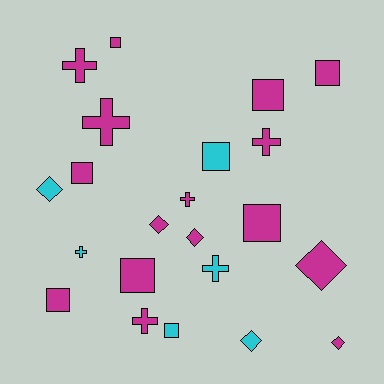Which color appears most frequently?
Magenta, with 16 objects.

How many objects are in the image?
There are 22 objects.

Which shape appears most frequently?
Square, with 9 objects.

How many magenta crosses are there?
There are 5 magenta crosses.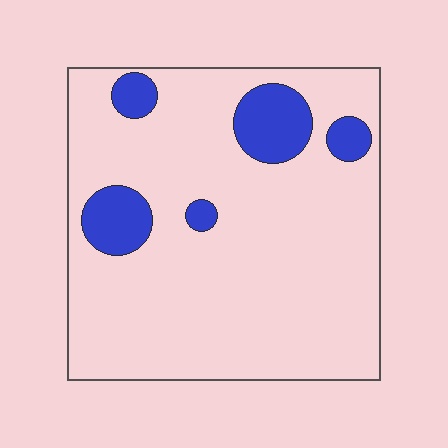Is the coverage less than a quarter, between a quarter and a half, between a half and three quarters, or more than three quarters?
Less than a quarter.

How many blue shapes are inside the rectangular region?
5.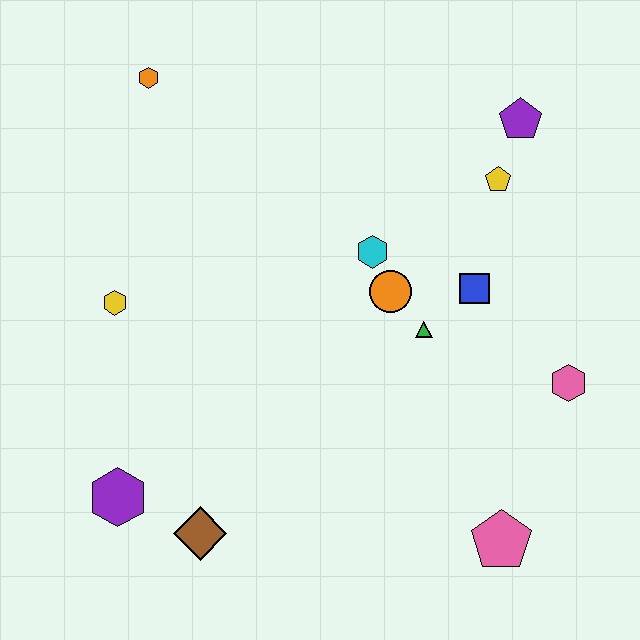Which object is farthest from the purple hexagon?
The purple pentagon is farthest from the purple hexagon.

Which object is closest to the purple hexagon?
The brown diamond is closest to the purple hexagon.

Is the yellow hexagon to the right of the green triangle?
No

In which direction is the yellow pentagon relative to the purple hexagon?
The yellow pentagon is to the right of the purple hexagon.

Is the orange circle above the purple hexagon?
Yes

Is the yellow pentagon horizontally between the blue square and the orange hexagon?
No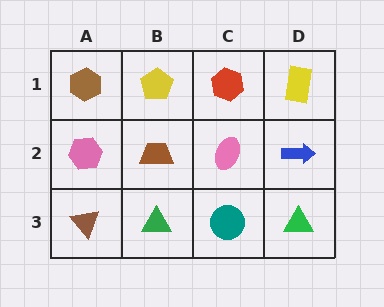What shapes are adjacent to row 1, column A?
A pink hexagon (row 2, column A), a yellow pentagon (row 1, column B).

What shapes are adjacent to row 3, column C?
A pink ellipse (row 2, column C), a green triangle (row 3, column B), a green triangle (row 3, column D).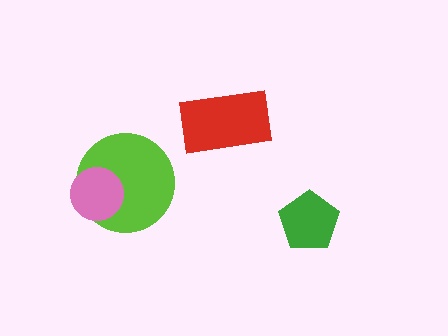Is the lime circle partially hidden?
Yes, it is partially covered by another shape.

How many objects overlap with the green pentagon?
0 objects overlap with the green pentagon.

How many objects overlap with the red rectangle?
0 objects overlap with the red rectangle.